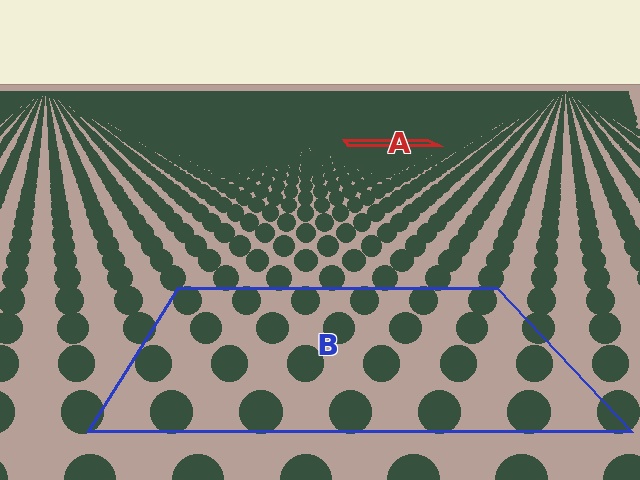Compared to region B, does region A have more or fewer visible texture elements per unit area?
Region A has more texture elements per unit area — they are packed more densely because it is farther away.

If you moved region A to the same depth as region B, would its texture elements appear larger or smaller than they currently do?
They would appear larger. At a closer depth, the same texture elements are projected at a bigger on-screen size.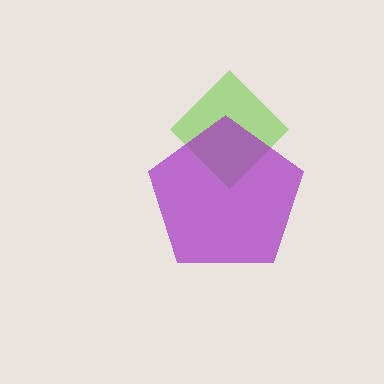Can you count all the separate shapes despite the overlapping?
Yes, there are 2 separate shapes.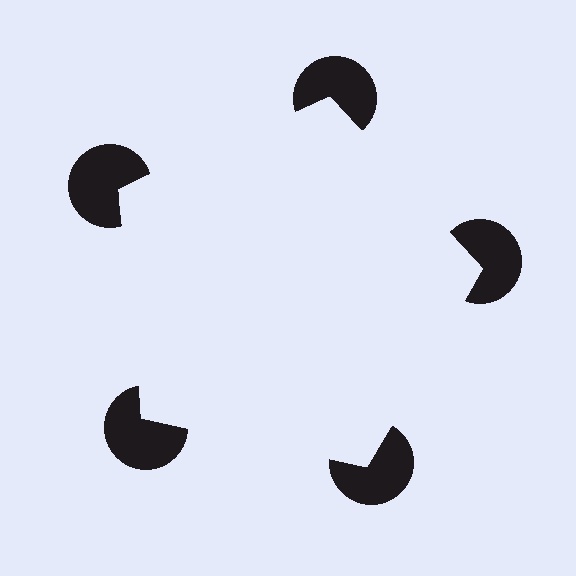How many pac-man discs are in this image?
There are 5 — one at each vertex of the illusory pentagon.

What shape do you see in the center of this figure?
An illusory pentagon — its edges are inferred from the aligned wedge cuts in the pac-man discs, not physically drawn.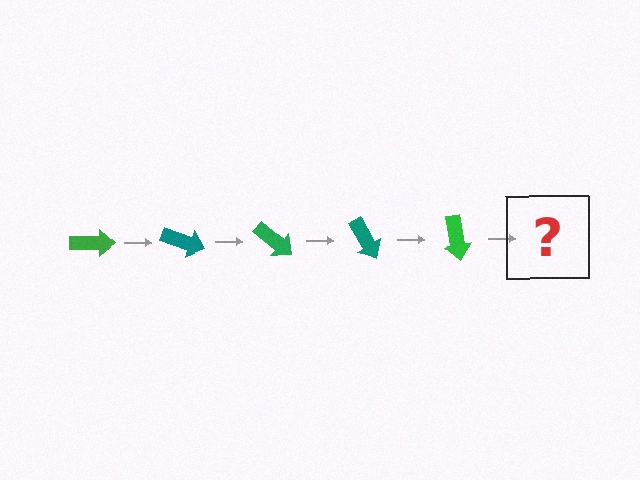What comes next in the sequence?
The next element should be a teal arrow, rotated 100 degrees from the start.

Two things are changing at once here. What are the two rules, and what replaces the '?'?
The two rules are that it rotates 20 degrees each step and the color cycles through green and teal. The '?' should be a teal arrow, rotated 100 degrees from the start.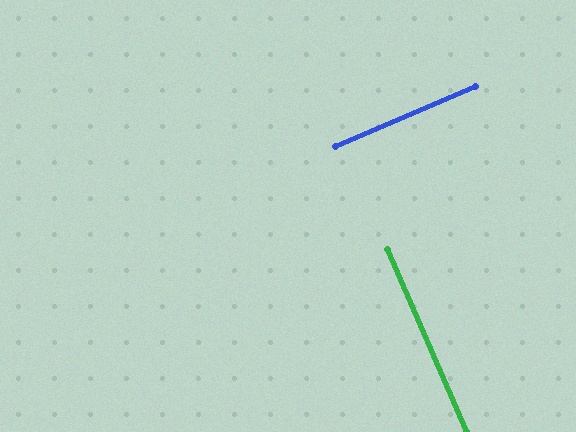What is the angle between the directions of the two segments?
Approximately 90 degrees.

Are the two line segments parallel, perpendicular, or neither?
Perpendicular — they meet at approximately 90°.